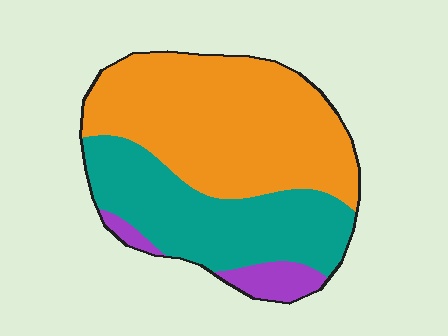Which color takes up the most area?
Orange, at roughly 55%.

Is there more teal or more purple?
Teal.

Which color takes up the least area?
Purple, at roughly 10%.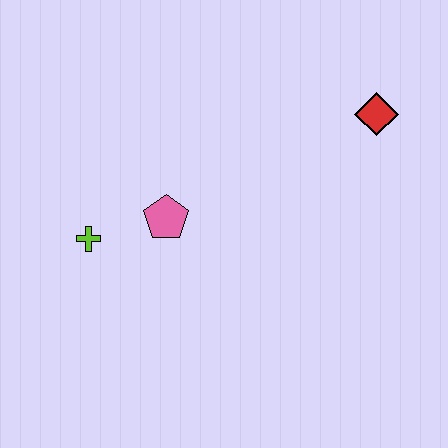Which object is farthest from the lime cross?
The red diamond is farthest from the lime cross.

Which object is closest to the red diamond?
The pink pentagon is closest to the red diamond.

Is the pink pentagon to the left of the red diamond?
Yes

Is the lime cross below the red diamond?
Yes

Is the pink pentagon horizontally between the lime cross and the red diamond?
Yes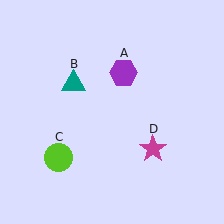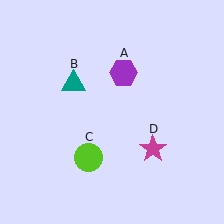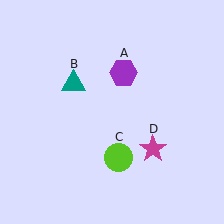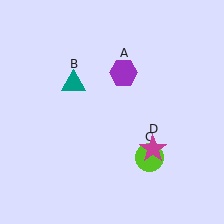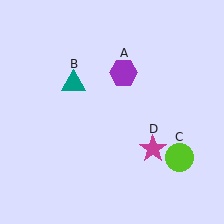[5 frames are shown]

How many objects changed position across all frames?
1 object changed position: lime circle (object C).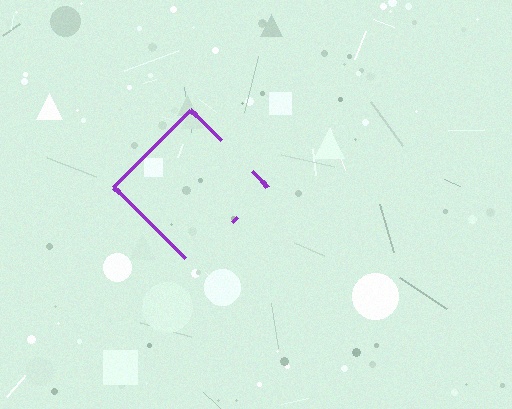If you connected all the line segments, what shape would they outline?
They would outline a diamond.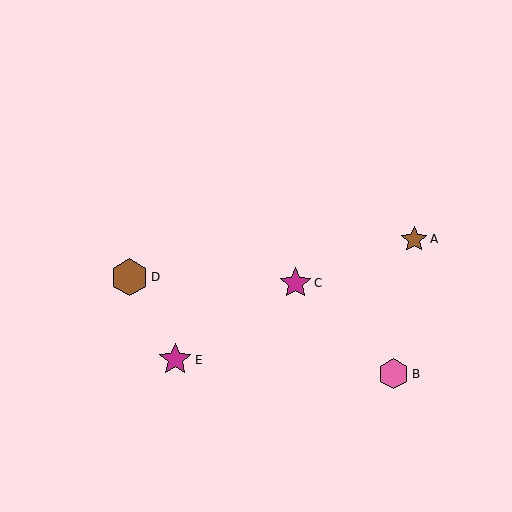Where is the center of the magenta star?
The center of the magenta star is at (175, 360).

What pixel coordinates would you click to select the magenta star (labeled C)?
Click at (296, 283) to select the magenta star C.